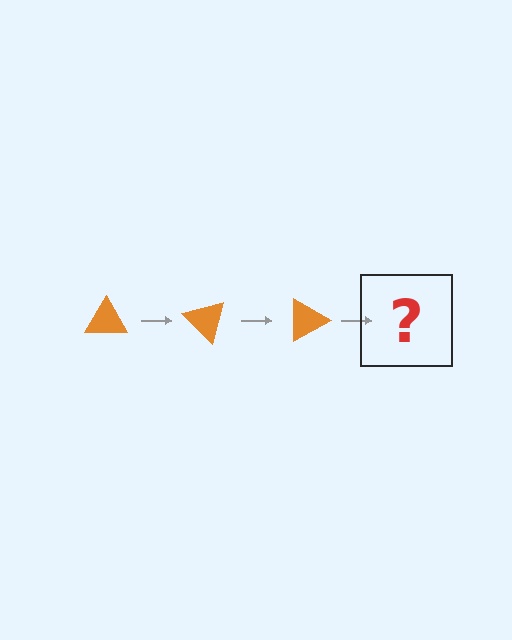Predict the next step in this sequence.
The next step is an orange triangle rotated 135 degrees.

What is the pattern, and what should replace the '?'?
The pattern is that the triangle rotates 45 degrees each step. The '?' should be an orange triangle rotated 135 degrees.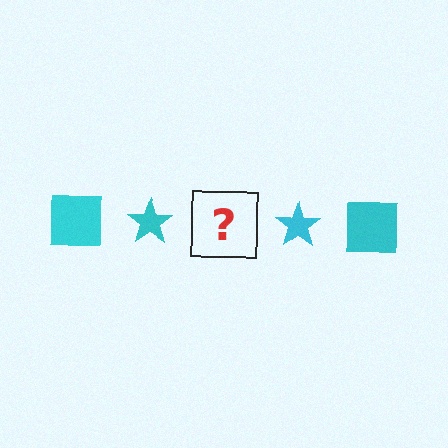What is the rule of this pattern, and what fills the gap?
The rule is that the pattern cycles through square, star shapes in cyan. The gap should be filled with a cyan square.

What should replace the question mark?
The question mark should be replaced with a cyan square.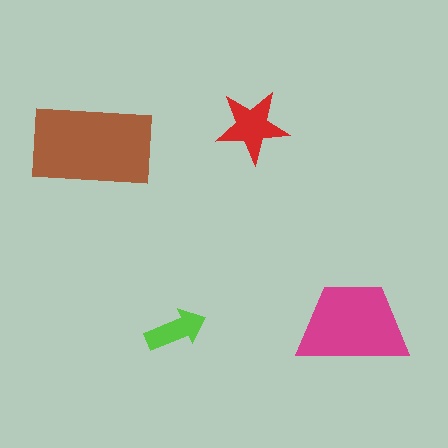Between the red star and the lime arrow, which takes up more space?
The red star.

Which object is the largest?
The brown rectangle.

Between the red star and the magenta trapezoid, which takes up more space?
The magenta trapezoid.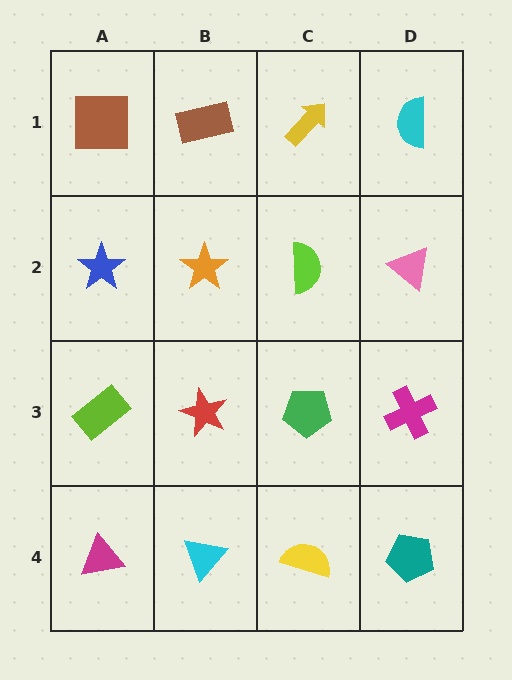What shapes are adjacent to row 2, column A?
A brown square (row 1, column A), a lime rectangle (row 3, column A), an orange star (row 2, column B).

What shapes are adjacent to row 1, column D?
A pink triangle (row 2, column D), a yellow arrow (row 1, column C).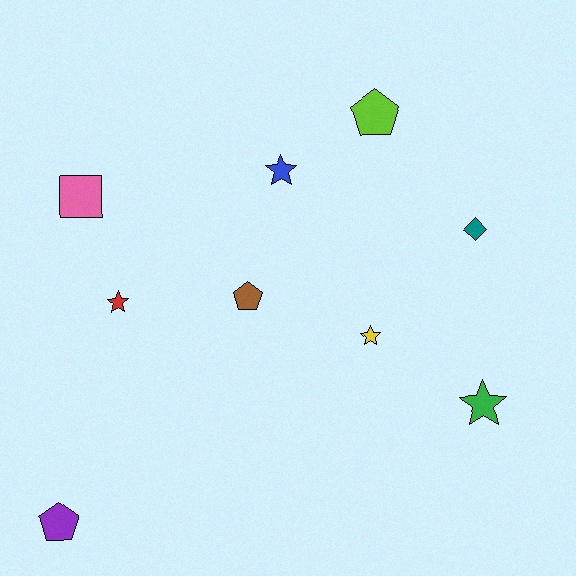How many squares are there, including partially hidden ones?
There is 1 square.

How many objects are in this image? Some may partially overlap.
There are 9 objects.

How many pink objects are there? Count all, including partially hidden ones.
There is 1 pink object.